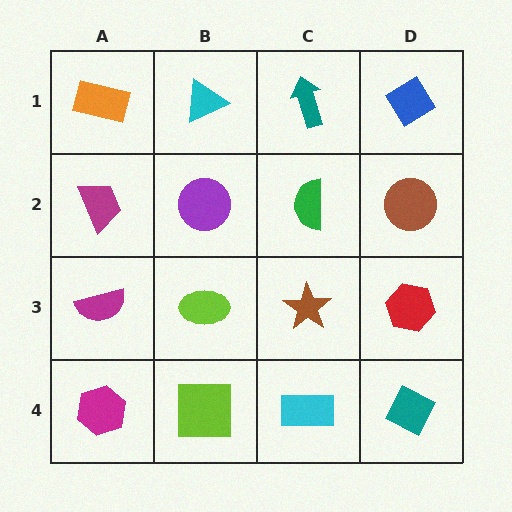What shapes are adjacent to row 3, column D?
A brown circle (row 2, column D), a teal diamond (row 4, column D), a brown star (row 3, column C).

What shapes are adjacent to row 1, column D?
A brown circle (row 2, column D), a teal arrow (row 1, column C).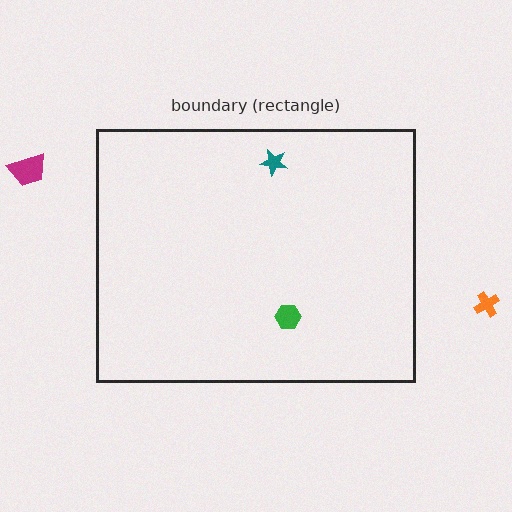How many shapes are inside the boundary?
2 inside, 2 outside.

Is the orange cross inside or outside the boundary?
Outside.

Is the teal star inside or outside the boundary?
Inside.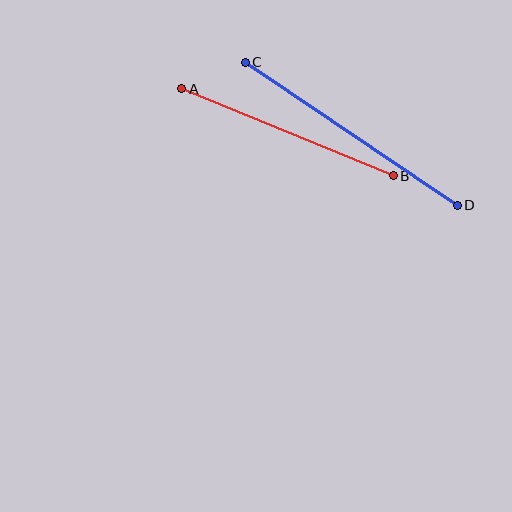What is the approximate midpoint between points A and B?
The midpoint is at approximately (287, 132) pixels.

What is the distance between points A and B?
The distance is approximately 229 pixels.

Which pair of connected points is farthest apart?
Points C and D are farthest apart.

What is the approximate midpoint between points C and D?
The midpoint is at approximately (351, 134) pixels.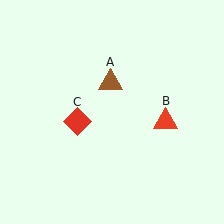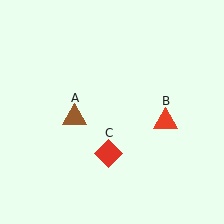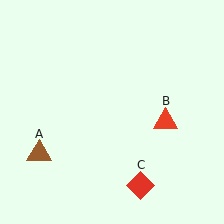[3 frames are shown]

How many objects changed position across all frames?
2 objects changed position: brown triangle (object A), red diamond (object C).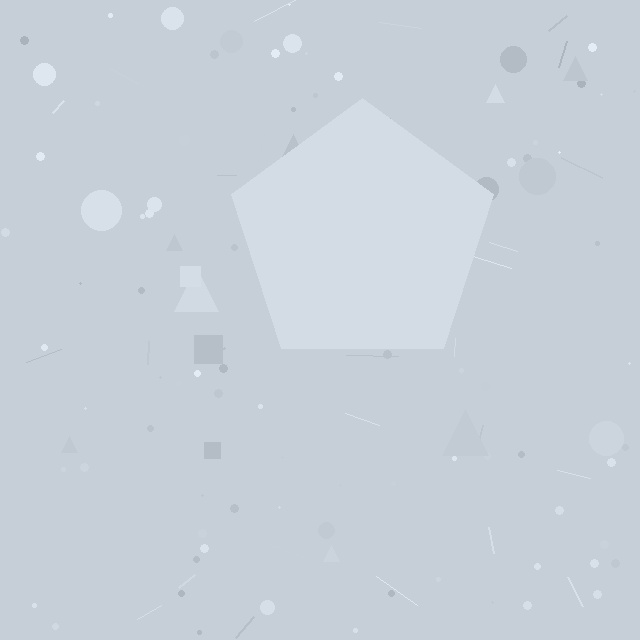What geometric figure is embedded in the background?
A pentagon is embedded in the background.